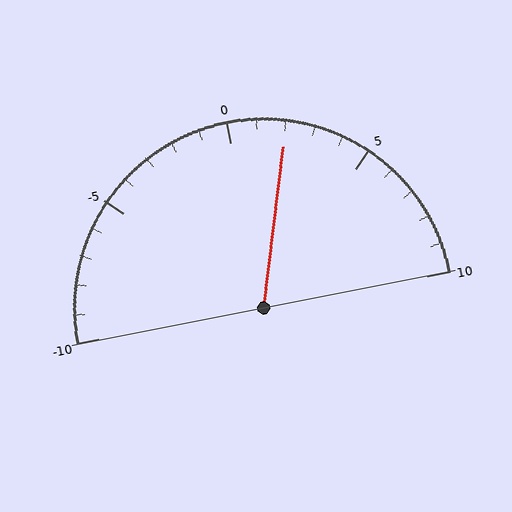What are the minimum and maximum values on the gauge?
The gauge ranges from -10 to 10.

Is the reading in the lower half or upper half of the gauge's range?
The reading is in the upper half of the range (-10 to 10).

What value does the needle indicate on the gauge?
The needle indicates approximately 2.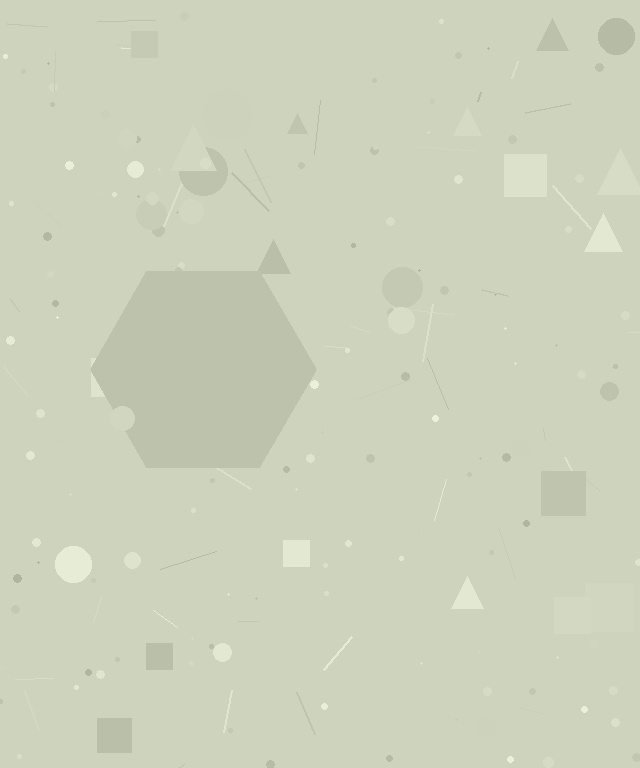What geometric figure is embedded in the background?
A hexagon is embedded in the background.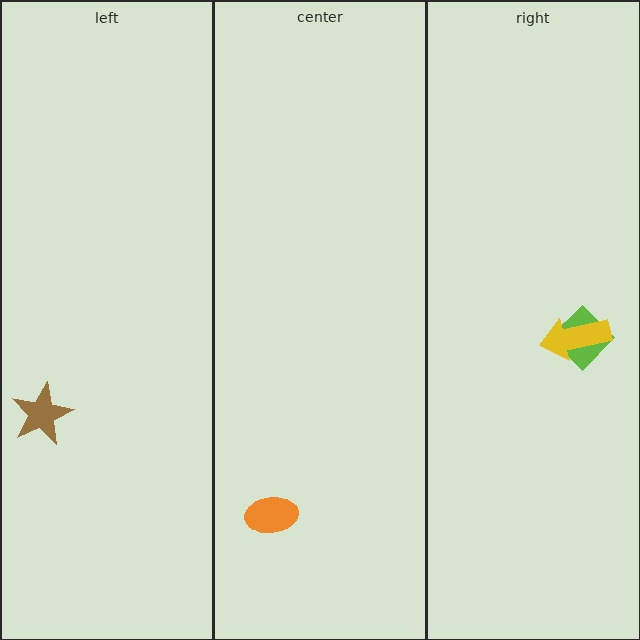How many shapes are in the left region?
1.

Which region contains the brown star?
The left region.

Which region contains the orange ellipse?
The center region.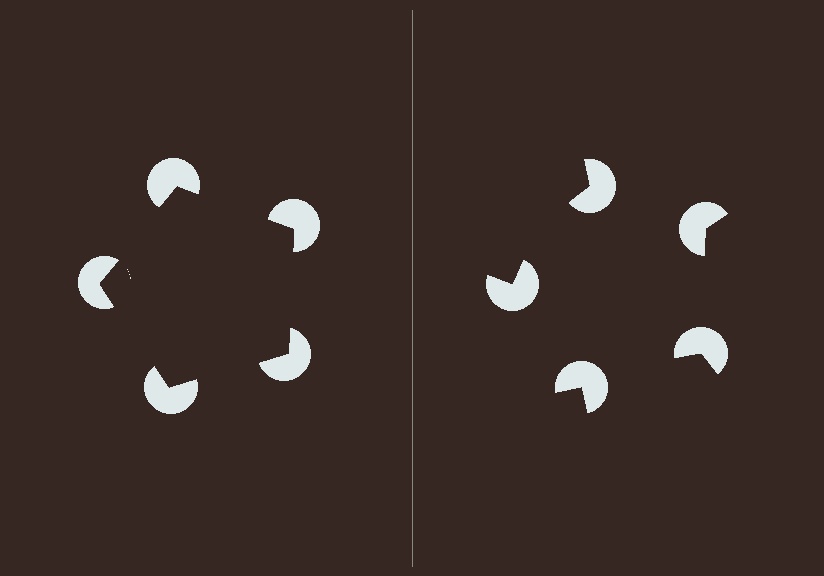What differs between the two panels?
The pac-man discs are positioned identically on both sides; only the wedge orientations differ. On the left they align to a pentagon; on the right they are misaligned.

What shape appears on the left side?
An illusory pentagon.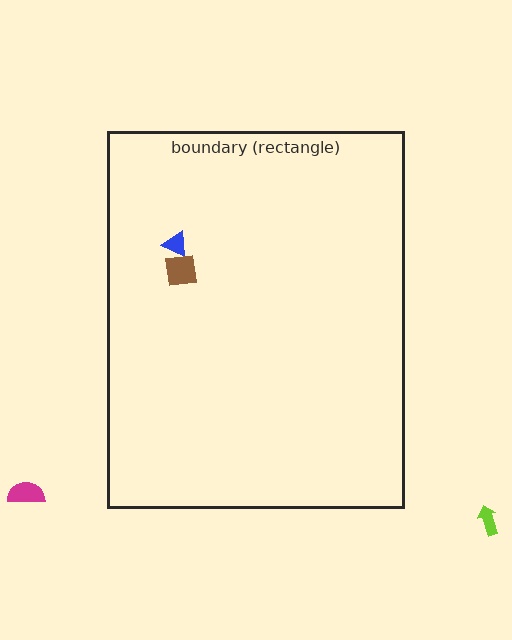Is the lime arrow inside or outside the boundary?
Outside.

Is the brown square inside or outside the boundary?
Inside.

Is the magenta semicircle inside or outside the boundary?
Outside.